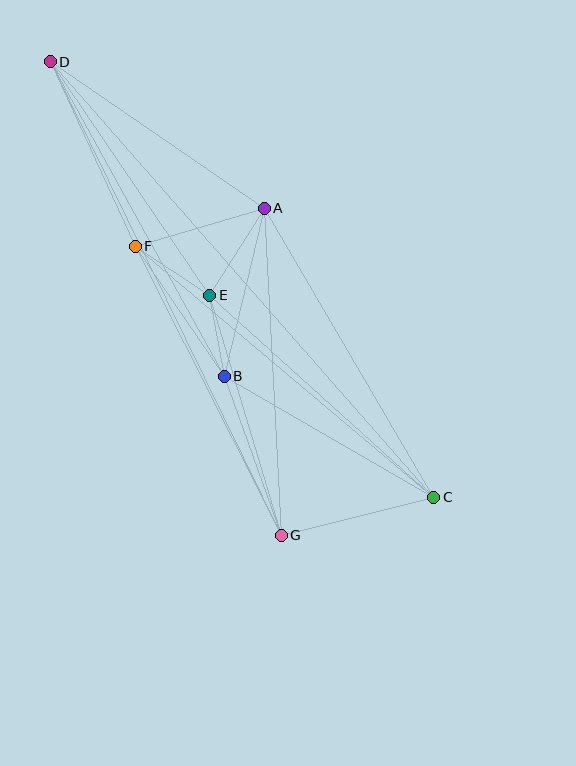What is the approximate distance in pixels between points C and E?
The distance between C and E is approximately 302 pixels.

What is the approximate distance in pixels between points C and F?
The distance between C and F is approximately 390 pixels.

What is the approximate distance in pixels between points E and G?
The distance between E and G is approximately 250 pixels.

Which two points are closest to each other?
Points B and E are closest to each other.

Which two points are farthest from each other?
Points C and D are farthest from each other.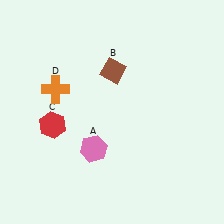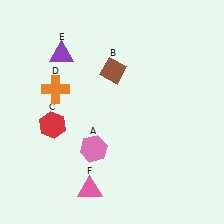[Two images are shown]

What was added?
A purple triangle (E), a pink triangle (F) were added in Image 2.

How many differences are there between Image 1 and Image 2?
There are 2 differences between the two images.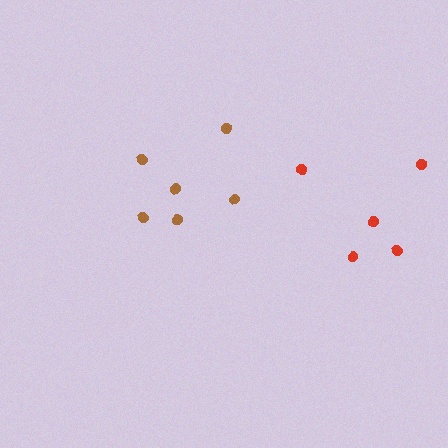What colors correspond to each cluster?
The clusters are colored: brown, red.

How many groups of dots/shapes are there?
There are 2 groups.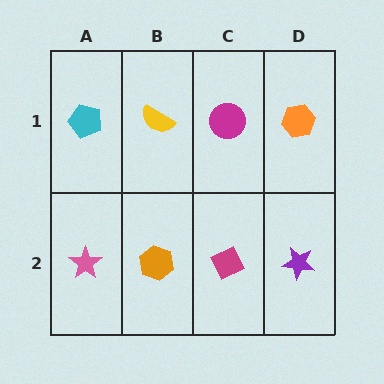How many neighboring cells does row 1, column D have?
2.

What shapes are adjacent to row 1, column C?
A magenta diamond (row 2, column C), a yellow semicircle (row 1, column B), an orange hexagon (row 1, column D).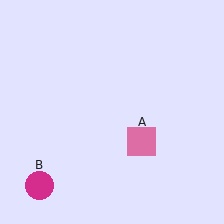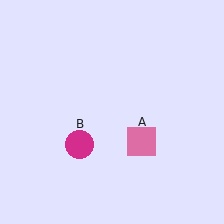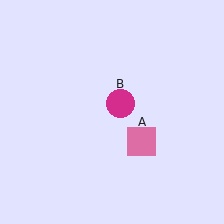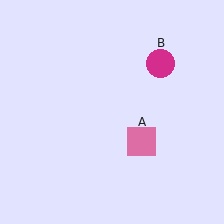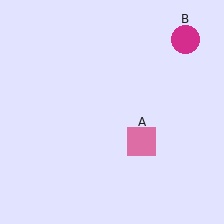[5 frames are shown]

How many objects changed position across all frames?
1 object changed position: magenta circle (object B).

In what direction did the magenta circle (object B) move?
The magenta circle (object B) moved up and to the right.